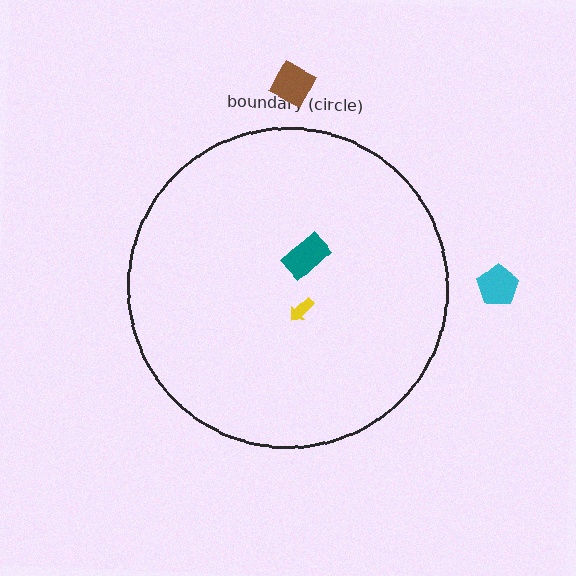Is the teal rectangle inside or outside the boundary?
Inside.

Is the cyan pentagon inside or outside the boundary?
Outside.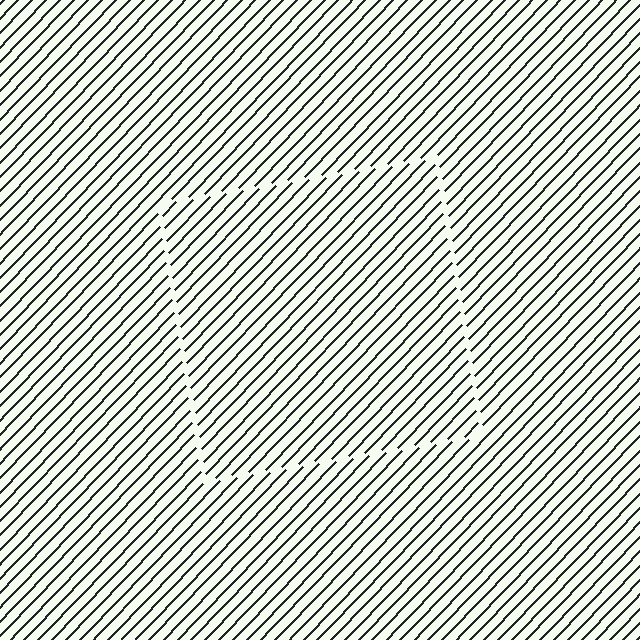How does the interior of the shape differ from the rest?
The interior of the shape contains the same grating, shifted by half a period — the contour is defined by the phase discontinuity where line-ends from the inner and outer gratings abut.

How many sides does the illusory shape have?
4 sides — the line-ends trace a square.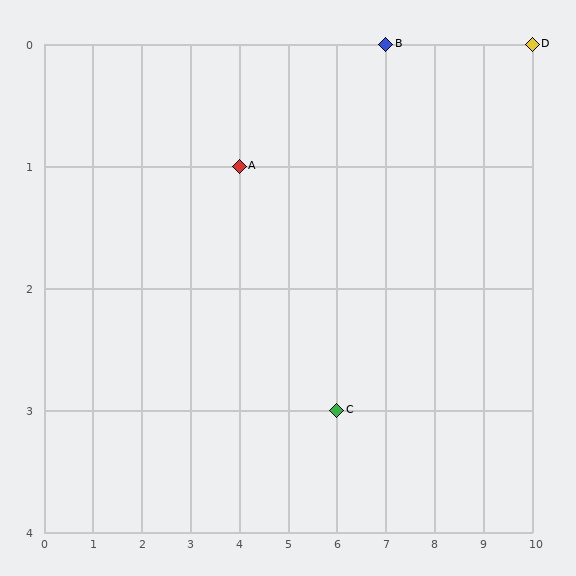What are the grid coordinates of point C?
Point C is at grid coordinates (6, 3).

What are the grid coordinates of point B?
Point B is at grid coordinates (7, 0).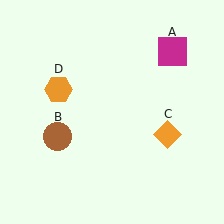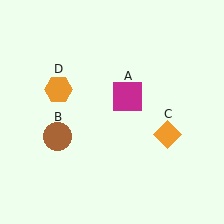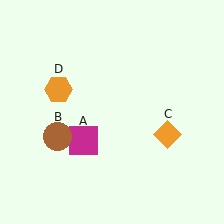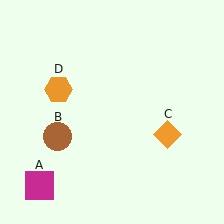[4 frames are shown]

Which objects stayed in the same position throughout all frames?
Brown circle (object B) and orange diamond (object C) and orange hexagon (object D) remained stationary.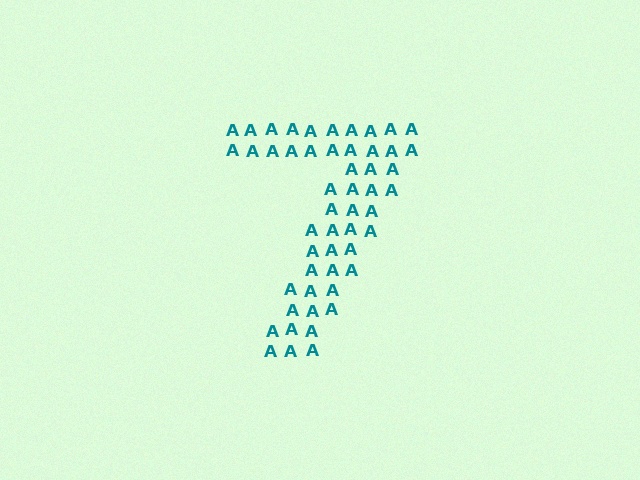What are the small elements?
The small elements are letter A's.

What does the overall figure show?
The overall figure shows the digit 7.